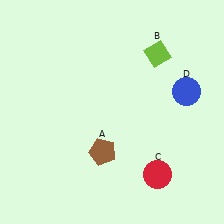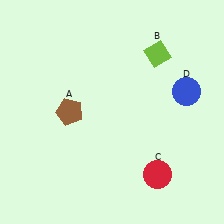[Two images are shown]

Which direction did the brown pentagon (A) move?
The brown pentagon (A) moved up.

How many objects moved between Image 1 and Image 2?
1 object moved between the two images.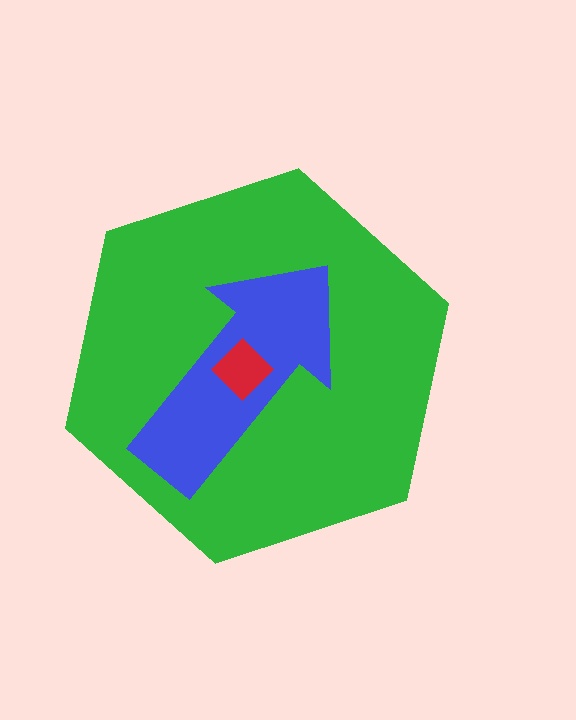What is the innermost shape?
The red diamond.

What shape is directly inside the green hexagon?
The blue arrow.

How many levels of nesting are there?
3.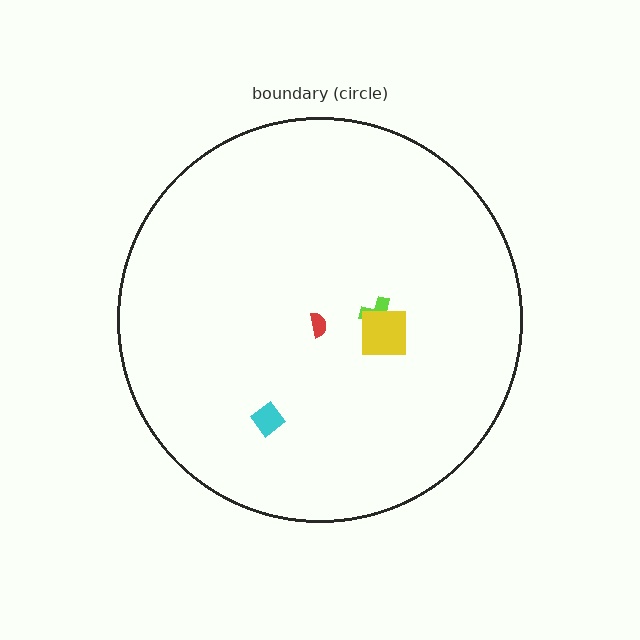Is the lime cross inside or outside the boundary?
Inside.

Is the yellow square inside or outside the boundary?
Inside.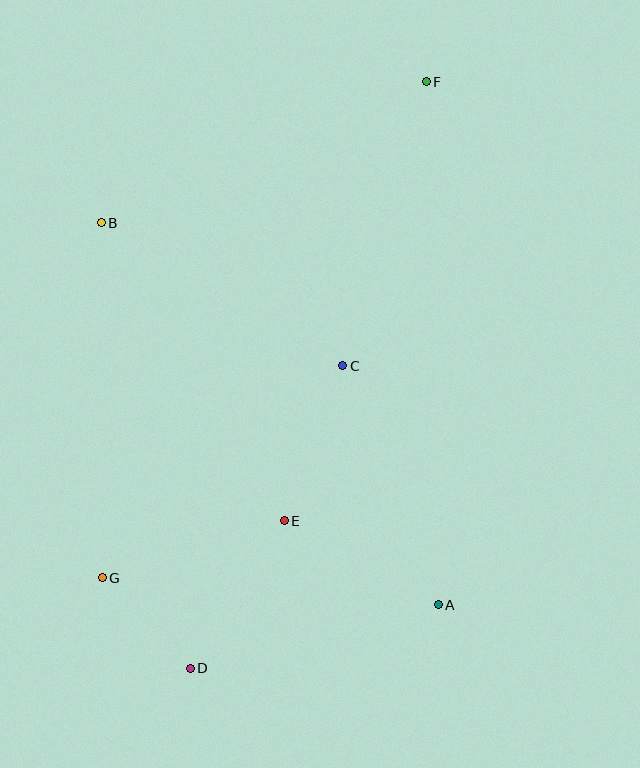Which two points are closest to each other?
Points D and G are closest to each other.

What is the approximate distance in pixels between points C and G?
The distance between C and G is approximately 320 pixels.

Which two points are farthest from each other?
Points D and F are farthest from each other.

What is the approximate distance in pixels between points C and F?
The distance between C and F is approximately 296 pixels.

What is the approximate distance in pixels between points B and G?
The distance between B and G is approximately 355 pixels.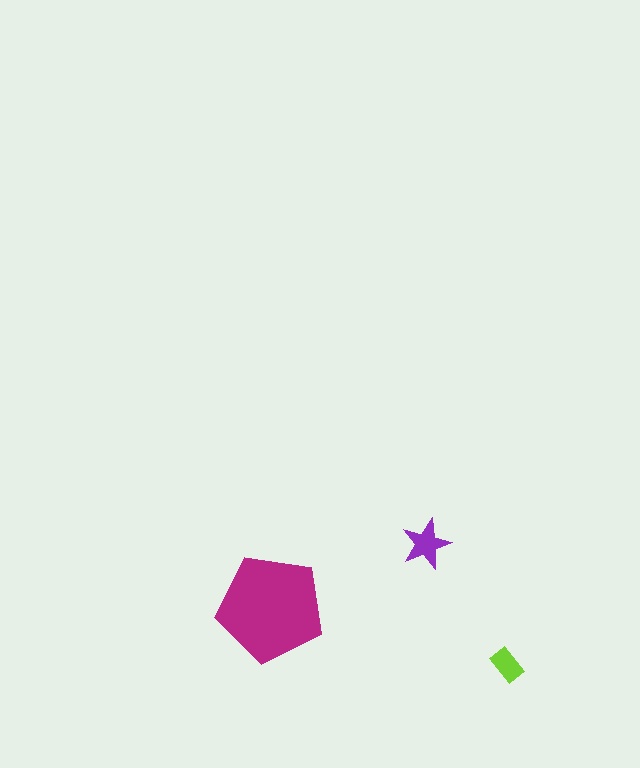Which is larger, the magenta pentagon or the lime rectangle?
The magenta pentagon.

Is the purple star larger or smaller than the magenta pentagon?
Smaller.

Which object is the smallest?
The lime rectangle.